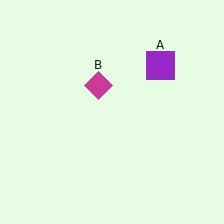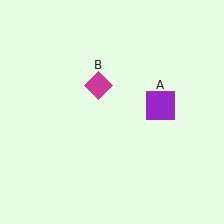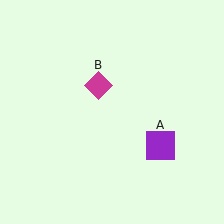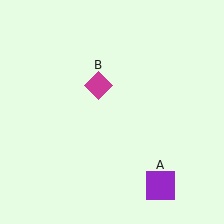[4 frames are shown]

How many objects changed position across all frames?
1 object changed position: purple square (object A).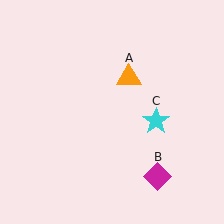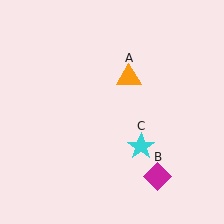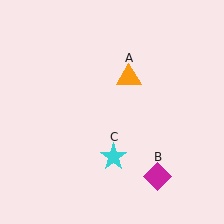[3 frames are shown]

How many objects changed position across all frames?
1 object changed position: cyan star (object C).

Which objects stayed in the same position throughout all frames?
Orange triangle (object A) and magenta diamond (object B) remained stationary.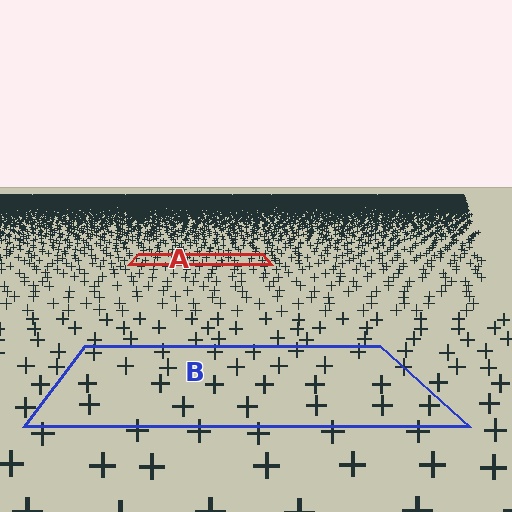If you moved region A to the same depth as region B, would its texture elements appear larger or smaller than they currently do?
They would appear larger. At a closer depth, the same texture elements are projected at a bigger on-screen size.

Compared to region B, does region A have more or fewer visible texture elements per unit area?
Region A has more texture elements per unit area — they are packed more densely because it is farther away.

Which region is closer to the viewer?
Region B is closer. The texture elements there are larger and more spread out.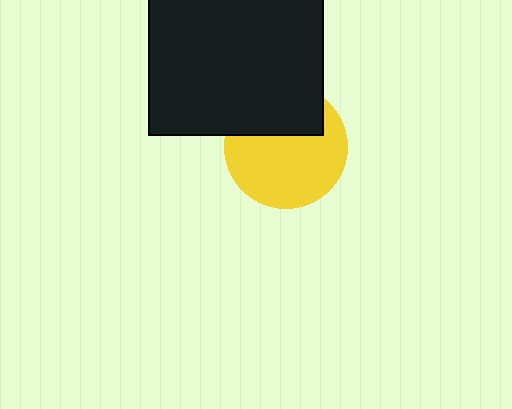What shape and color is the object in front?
The object in front is a black rectangle.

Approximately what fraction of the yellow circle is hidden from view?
Roughly 33% of the yellow circle is hidden behind the black rectangle.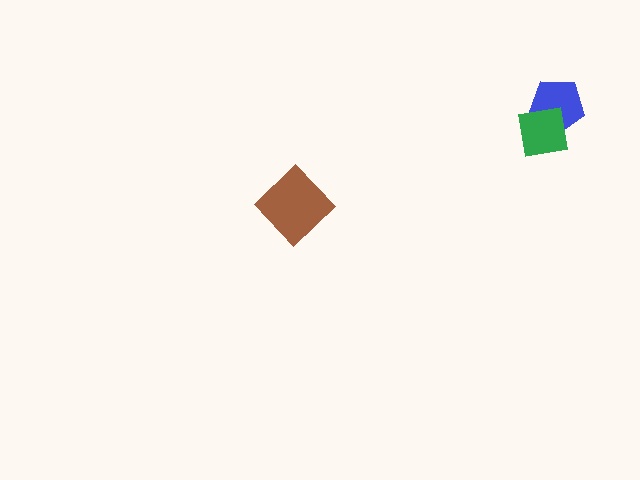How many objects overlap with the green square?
1 object overlaps with the green square.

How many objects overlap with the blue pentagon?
1 object overlaps with the blue pentagon.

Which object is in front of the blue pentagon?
The green square is in front of the blue pentagon.